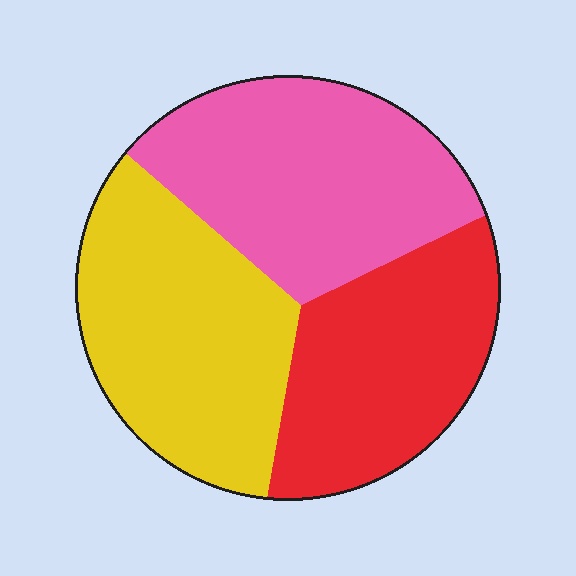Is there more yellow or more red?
Yellow.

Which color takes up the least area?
Red, at roughly 30%.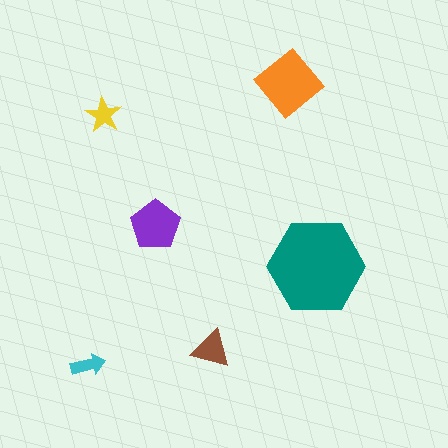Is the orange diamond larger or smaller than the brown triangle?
Larger.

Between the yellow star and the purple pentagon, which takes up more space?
The purple pentagon.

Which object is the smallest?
The cyan arrow.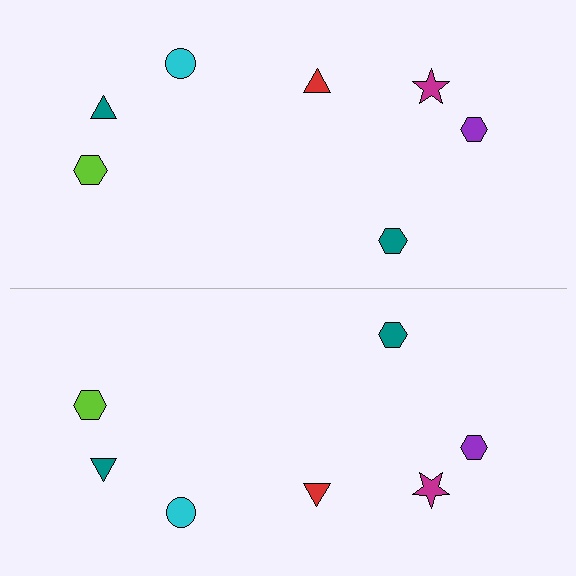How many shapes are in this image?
There are 14 shapes in this image.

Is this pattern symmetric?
Yes, this pattern has bilateral (reflection) symmetry.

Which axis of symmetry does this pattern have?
The pattern has a horizontal axis of symmetry running through the center of the image.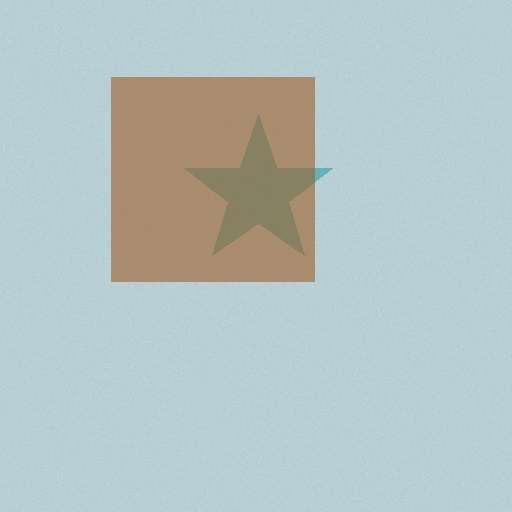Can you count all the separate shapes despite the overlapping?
Yes, there are 2 separate shapes.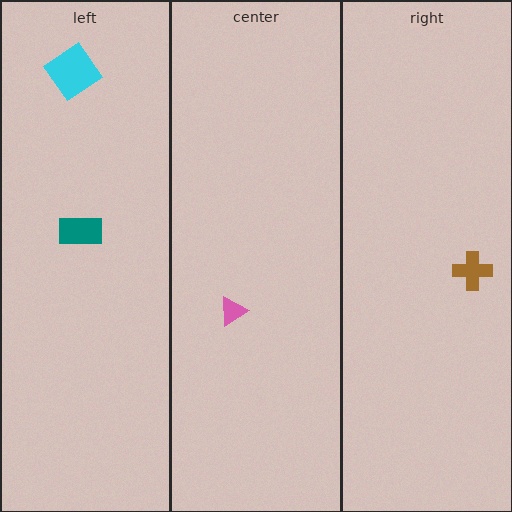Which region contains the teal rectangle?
The left region.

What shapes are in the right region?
The brown cross.